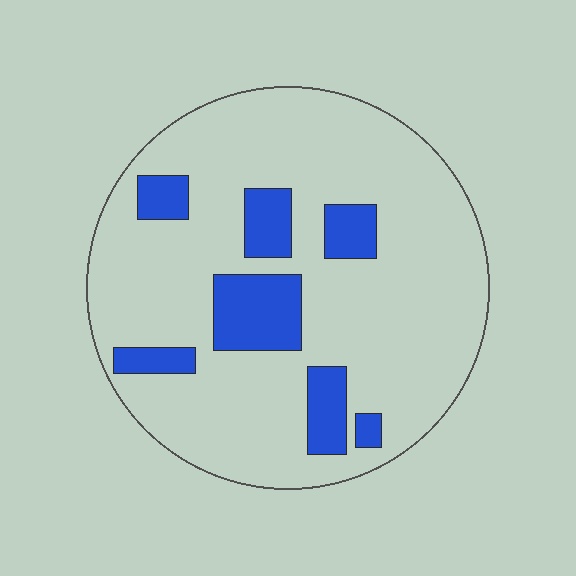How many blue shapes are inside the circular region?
7.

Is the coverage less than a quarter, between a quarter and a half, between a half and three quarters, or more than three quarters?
Less than a quarter.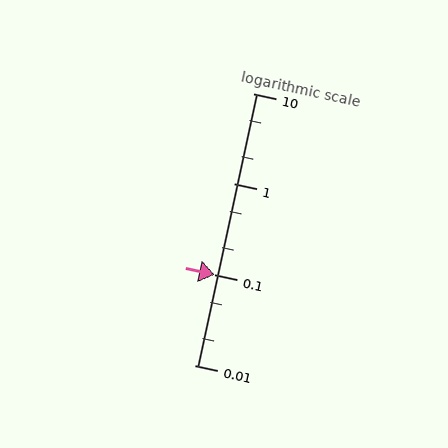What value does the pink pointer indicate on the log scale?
The pointer indicates approximately 0.1.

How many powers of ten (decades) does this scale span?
The scale spans 3 decades, from 0.01 to 10.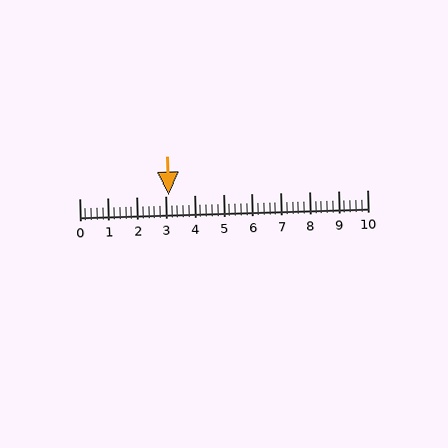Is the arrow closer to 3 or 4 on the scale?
The arrow is closer to 3.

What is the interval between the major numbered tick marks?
The major tick marks are spaced 1 units apart.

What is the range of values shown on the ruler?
The ruler shows values from 0 to 10.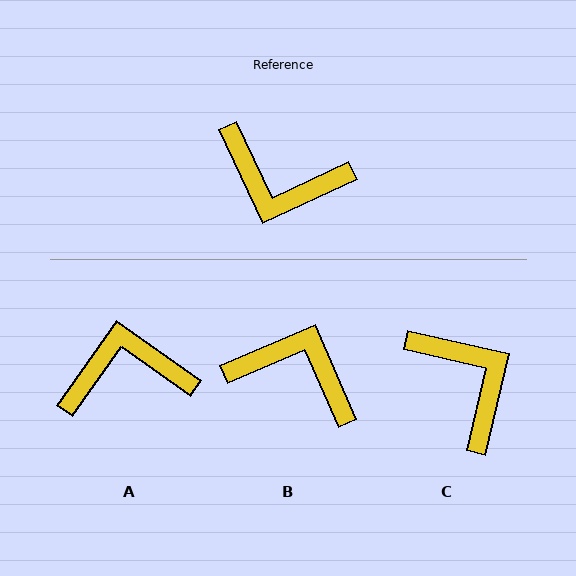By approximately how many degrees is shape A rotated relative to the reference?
Approximately 150 degrees clockwise.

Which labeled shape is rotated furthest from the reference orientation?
B, about 178 degrees away.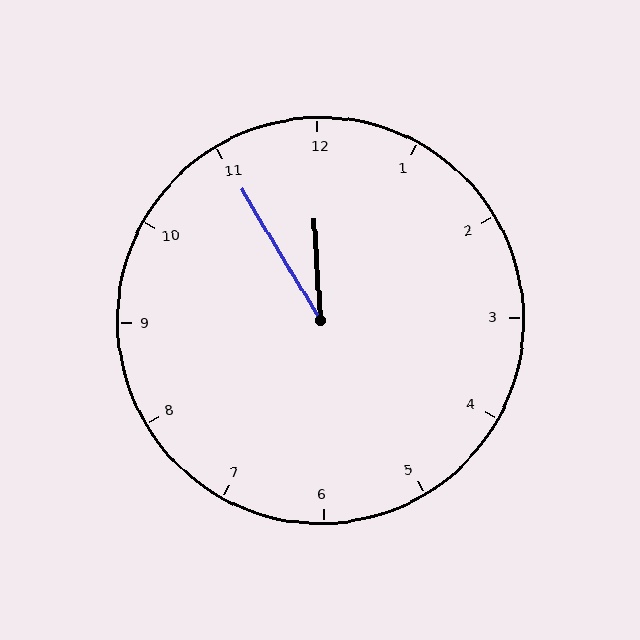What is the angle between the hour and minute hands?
Approximately 28 degrees.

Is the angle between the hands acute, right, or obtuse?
It is acute.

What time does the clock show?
11:55.